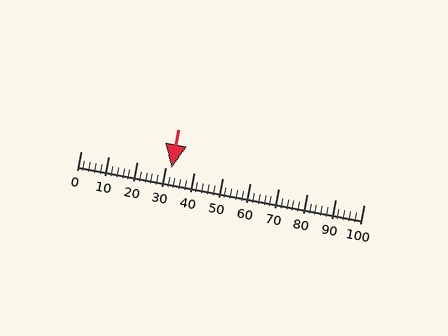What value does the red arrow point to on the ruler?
The red arrow points to approximately 32.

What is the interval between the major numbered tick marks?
The major tick marks are spaced 10 units apart.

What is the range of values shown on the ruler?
The ruler shows values from 0 to 100.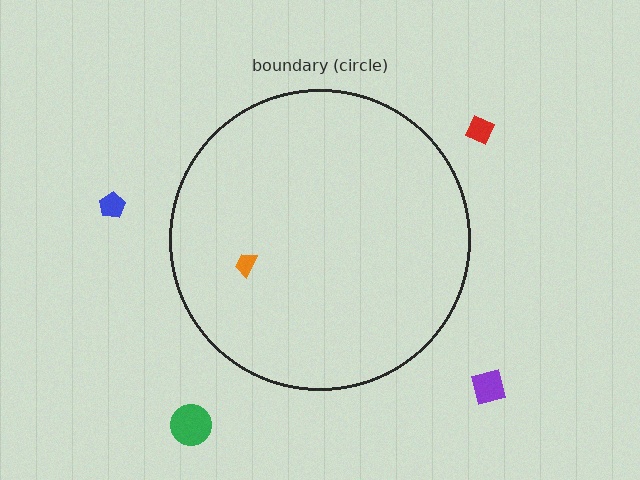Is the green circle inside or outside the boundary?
Outside.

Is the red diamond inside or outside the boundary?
Outside.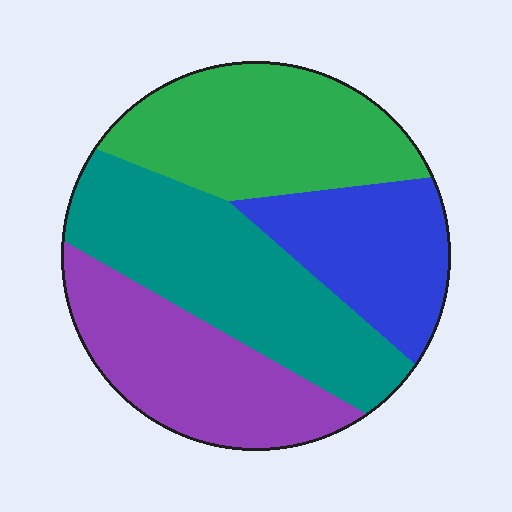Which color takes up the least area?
Blue, at roughly 20%.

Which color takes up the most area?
Teal, at roughly 30%.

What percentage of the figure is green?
Green takes up about one quarter (1/4) of the figure.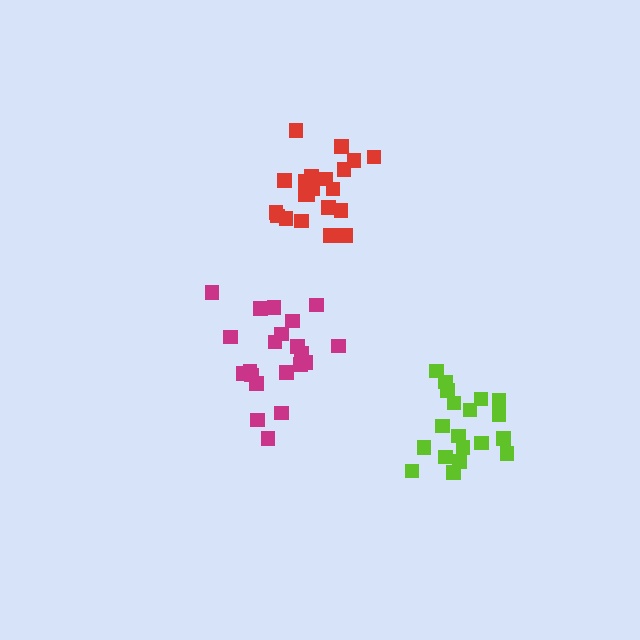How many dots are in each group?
Group 1: 21 dots, Group 2: 21 dots, Group 3: 19 dots (61 total).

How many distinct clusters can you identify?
There are 3 distinct clusters.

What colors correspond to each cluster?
The clusters are colored: magenta, red, lime.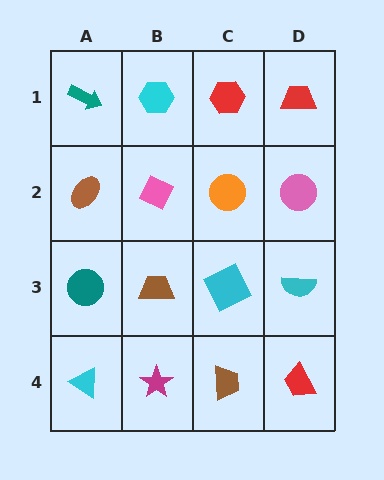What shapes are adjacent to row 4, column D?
A cyan semicircle (row 3, column D), a brown trapezoid (row 4, column C).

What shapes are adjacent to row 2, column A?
A teal arrow (row 1, column A), a teal circle (row 3, column A), a pink diamond (row 2, column B).